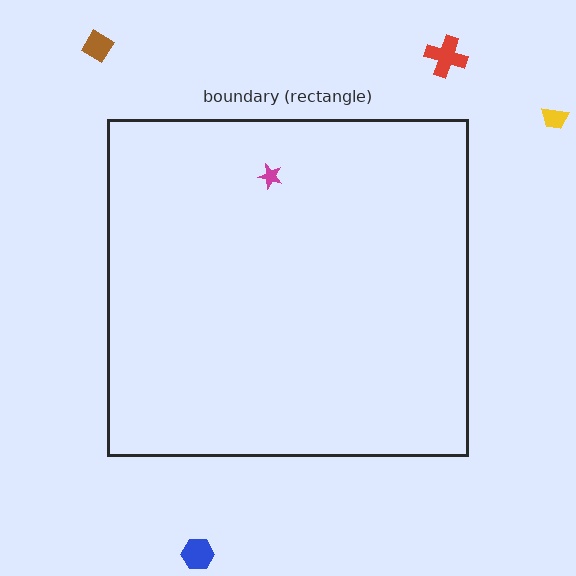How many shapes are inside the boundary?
1 inside, 4 outside.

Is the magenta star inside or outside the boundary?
Inside.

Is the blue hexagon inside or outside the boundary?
Outside.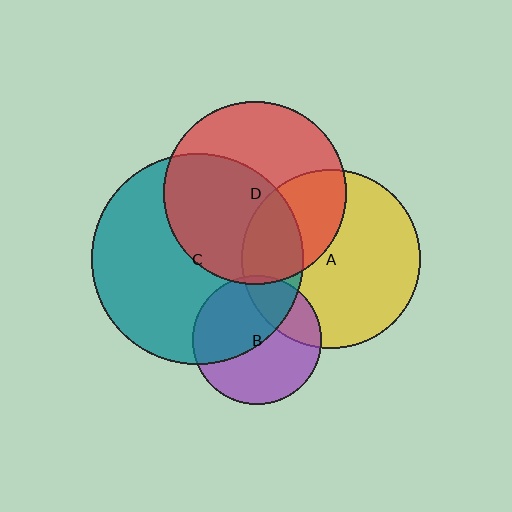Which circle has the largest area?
Circle C (teal).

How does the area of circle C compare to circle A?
Approximately 1.4 times.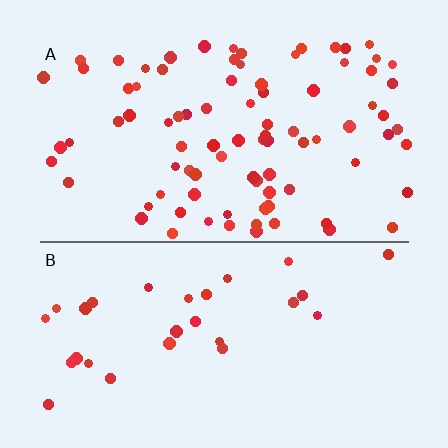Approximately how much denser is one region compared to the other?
Approximately 3.0× — region A over region B.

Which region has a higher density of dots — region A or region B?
A (the top).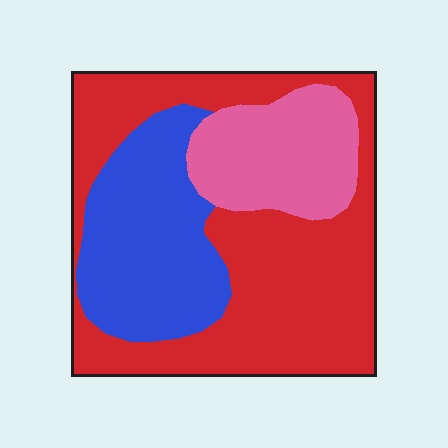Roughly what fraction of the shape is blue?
Blue covers roughly 30% of the shape.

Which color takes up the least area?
Pink, at roughly 20%.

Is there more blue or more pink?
Blue.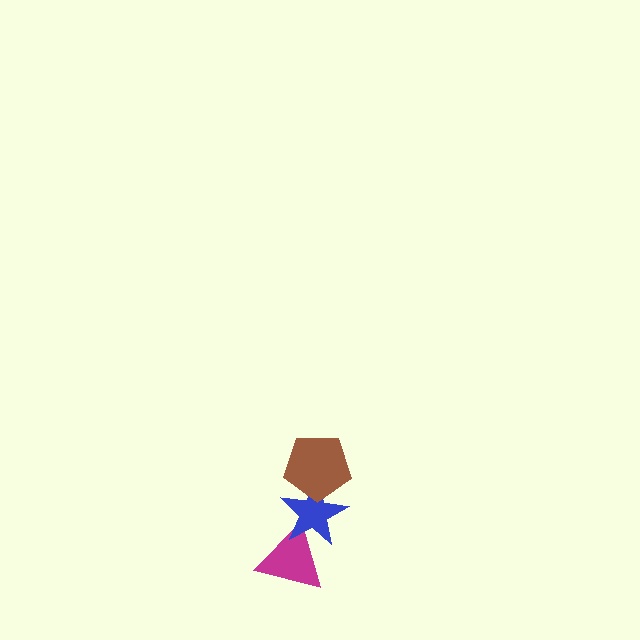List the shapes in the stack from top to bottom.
From top to bottom: the brown pentagon, the blue star, the magenta triangle.